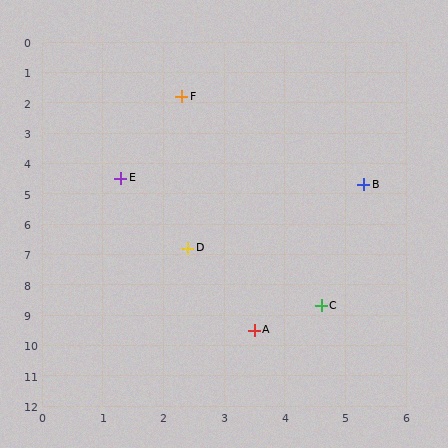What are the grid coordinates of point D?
Point D is at approximately (2.4, 6.8).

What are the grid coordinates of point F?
Point F is at approximately (2.3, 1.8).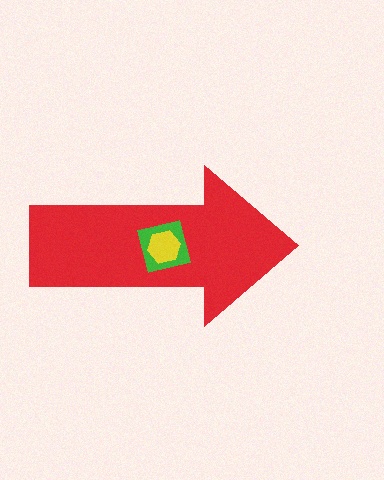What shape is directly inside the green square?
The yellow hexagon.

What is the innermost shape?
The yellow hexagon.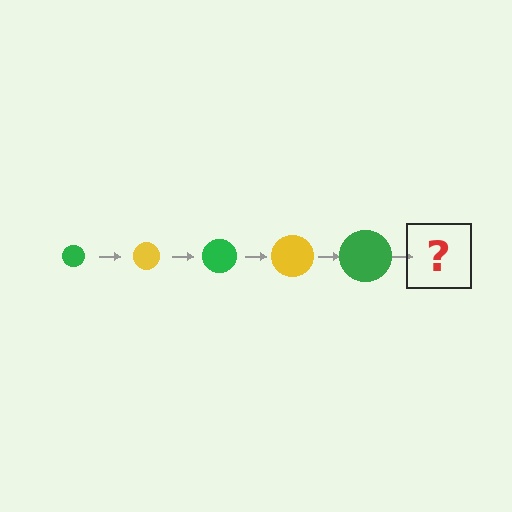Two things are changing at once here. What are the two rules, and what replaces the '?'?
The two rules are that the circle grows larger each step and the color cycles through green and yellow. The '?' should be a yellow circle, larger than the previous one.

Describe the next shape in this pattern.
It should be a yellow circle, larger than the previous one.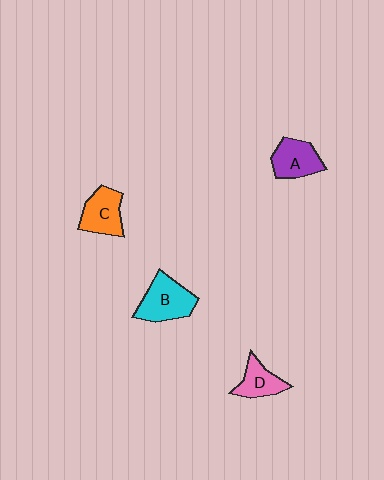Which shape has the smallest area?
Shape D (pink).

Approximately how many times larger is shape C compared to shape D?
Approximately 1.2 times.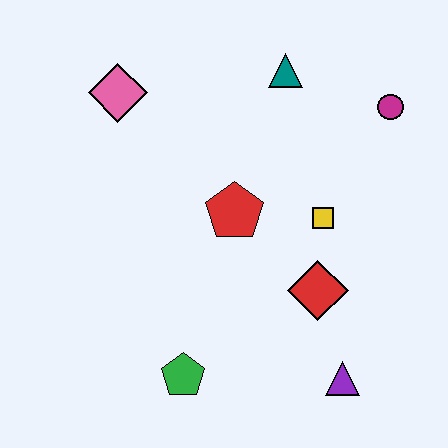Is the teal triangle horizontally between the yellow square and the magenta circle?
No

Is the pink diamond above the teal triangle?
No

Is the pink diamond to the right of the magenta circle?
No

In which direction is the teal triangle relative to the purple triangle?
The teal triangle is above the purple triangle.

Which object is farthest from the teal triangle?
The green pentagon is farthest from the teal triangle.